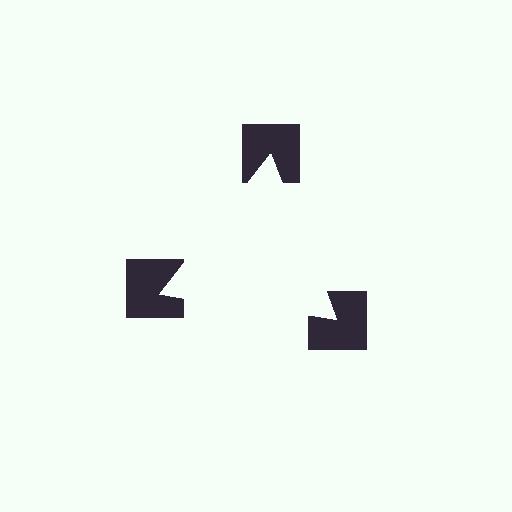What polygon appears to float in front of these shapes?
An illusory triangle — its edges are inferred from the aligned wedge cuts in the notched squares, not physically drawn.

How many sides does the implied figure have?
3 sides.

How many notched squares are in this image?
There are 3 — one at each vertex of the illusory triangle.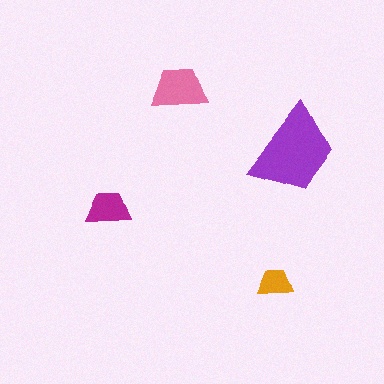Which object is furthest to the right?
The purple trapezoid is rightmost.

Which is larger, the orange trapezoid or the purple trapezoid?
The purple one.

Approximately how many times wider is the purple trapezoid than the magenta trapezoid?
About 2 times wider.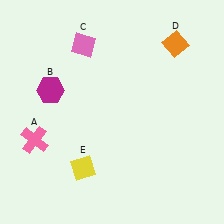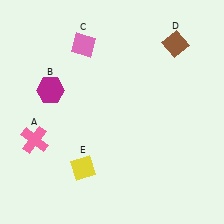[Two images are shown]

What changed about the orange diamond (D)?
In Image 1, D is orange. In Image 2, it changed to brown.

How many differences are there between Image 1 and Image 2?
There is 1 difference between the two images.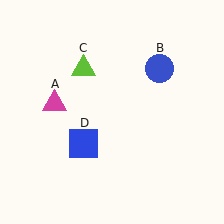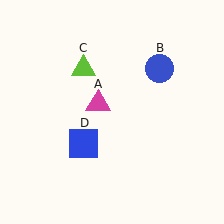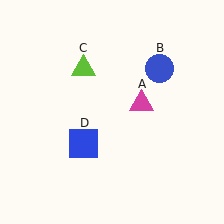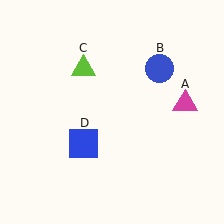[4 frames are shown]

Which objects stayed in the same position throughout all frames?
Blue circle (object B) and lime triangle (object C) and blue square (object D) remained stationary.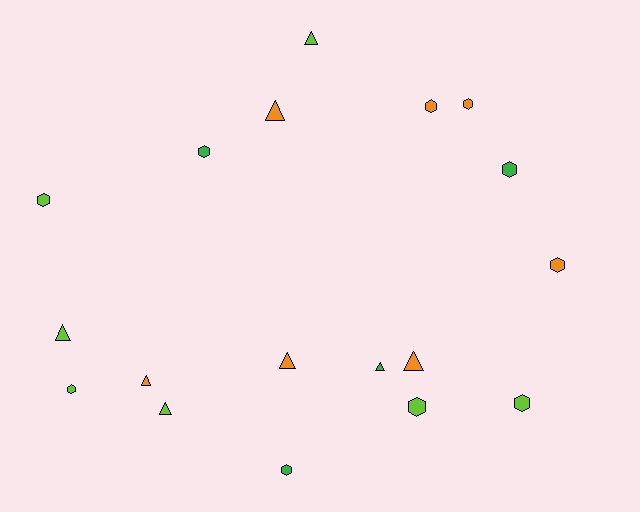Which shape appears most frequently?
Hexagon, with 10 objects.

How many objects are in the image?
There are 18 objects.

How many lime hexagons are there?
There are 4 lime hexagons.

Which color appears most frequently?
Lime, with 7 objects.